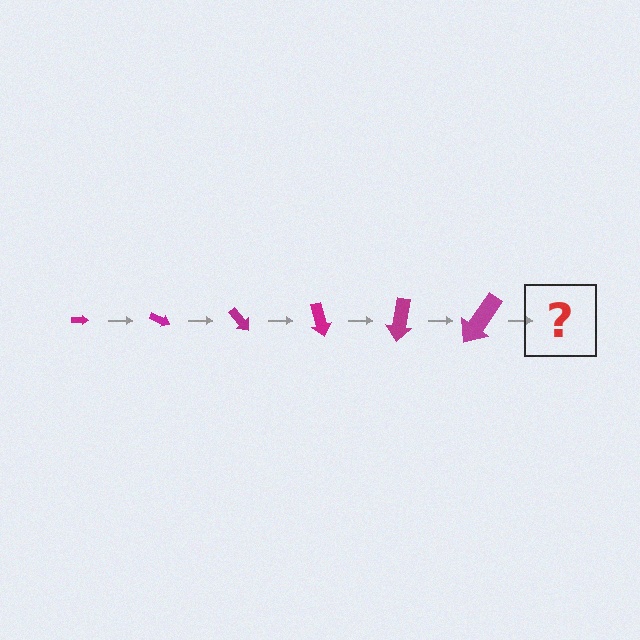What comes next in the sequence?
The next element should be an arrow, larger than the previous one and rotated 150 degrees from the start.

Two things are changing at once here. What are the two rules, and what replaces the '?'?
The two rules are that the arrow grows larger each step and it rotates 25 degrees each step. The '?' should be an arrow, larger than the previous one and rotated 150 degrees from the start.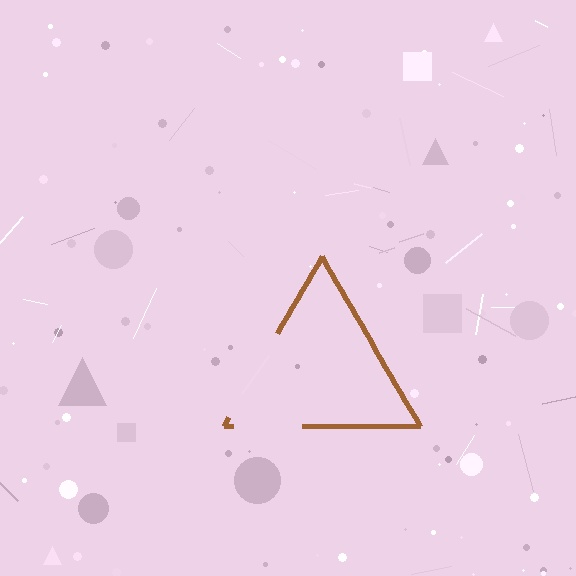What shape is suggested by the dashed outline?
The dashed outline suggests a triangle.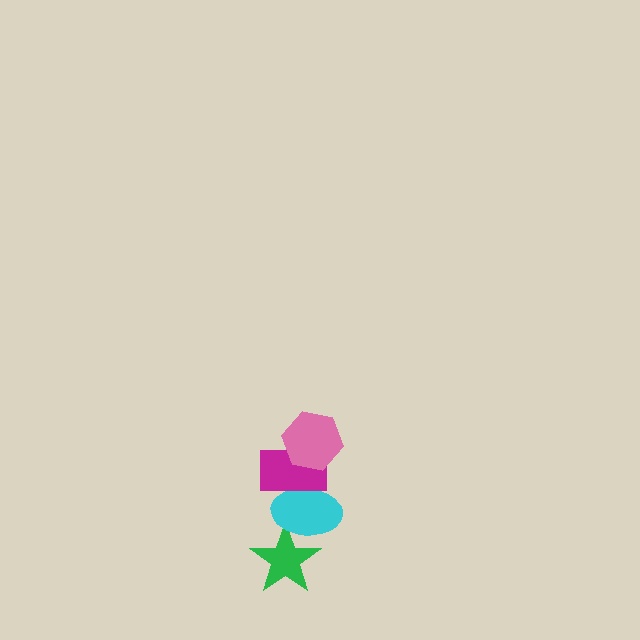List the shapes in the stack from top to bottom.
From top to bottom: the pink hexagon, the magenta rectangle, the cyan ellipse, the green star.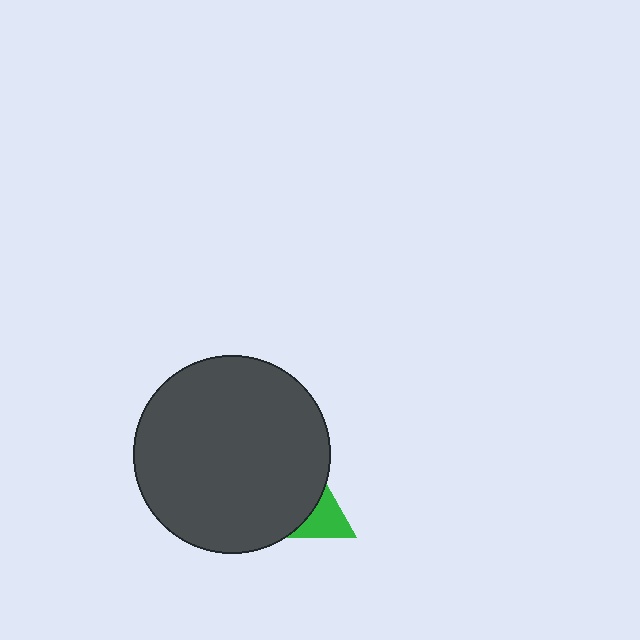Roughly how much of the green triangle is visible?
A small part of it is visible (roughly 39%).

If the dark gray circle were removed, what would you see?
You would see the complete green triangle.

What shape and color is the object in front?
The object in front is a dark gray circle.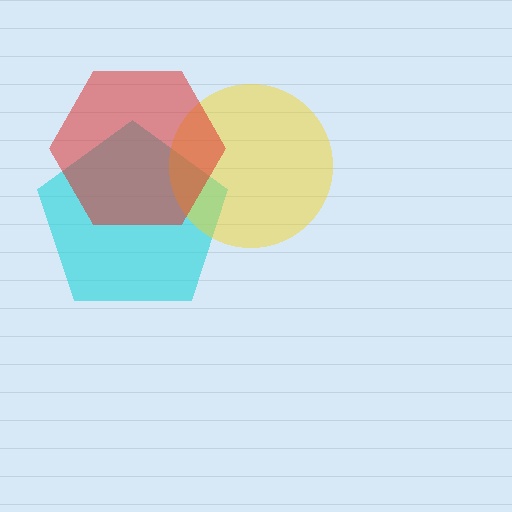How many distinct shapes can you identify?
There are 3 distinct shapes: a cyan pentagon, a yellow circle, a red hexagon.